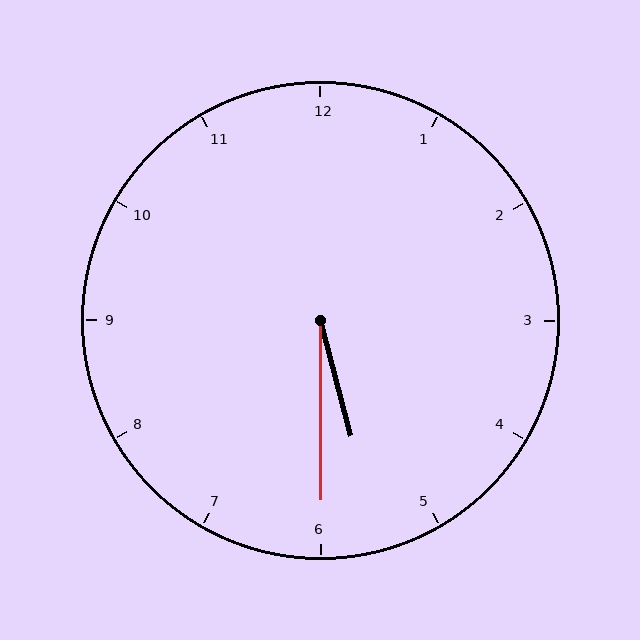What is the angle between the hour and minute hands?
Approximately 15 degrees.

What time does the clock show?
5:30.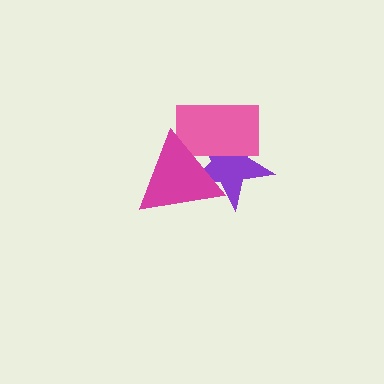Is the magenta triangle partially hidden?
No, no other shape covers it.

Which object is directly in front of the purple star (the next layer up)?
The pink rectangle is directly in front of the purple star.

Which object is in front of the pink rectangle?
The magenta triangle is in front of the pink rectangle.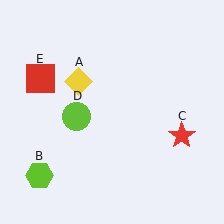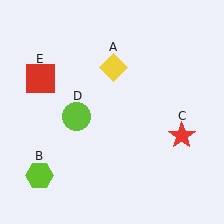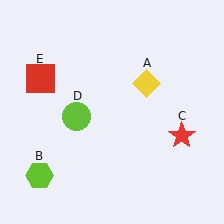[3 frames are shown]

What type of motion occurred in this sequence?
The yellow diamond (object A) rotated clockwise around the center of the scene.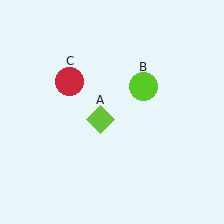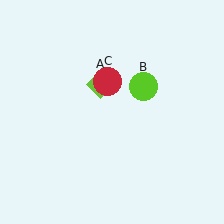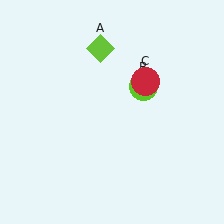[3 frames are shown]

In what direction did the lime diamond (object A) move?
The lime diamond (object A) moved up.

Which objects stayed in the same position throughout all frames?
Lime circle (object B) remained stationary.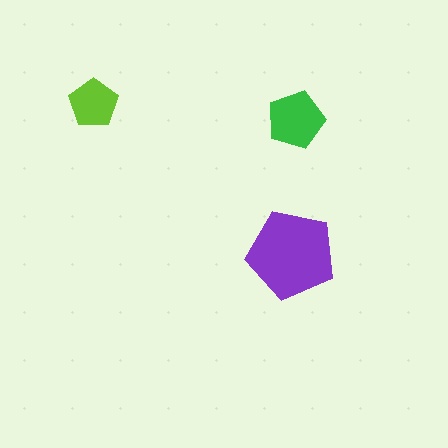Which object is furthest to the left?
The lime pentagon is leftmost.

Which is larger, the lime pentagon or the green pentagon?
The green one.